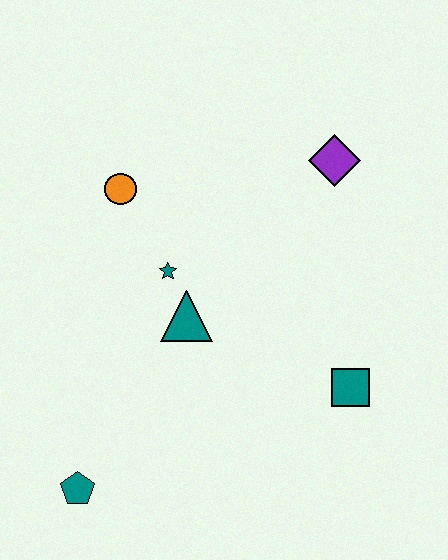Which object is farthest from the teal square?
The orange circle is farthest from the teal square.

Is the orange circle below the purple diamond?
Yes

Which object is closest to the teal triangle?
The teal star is closest to the teal triangle.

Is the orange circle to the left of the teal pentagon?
No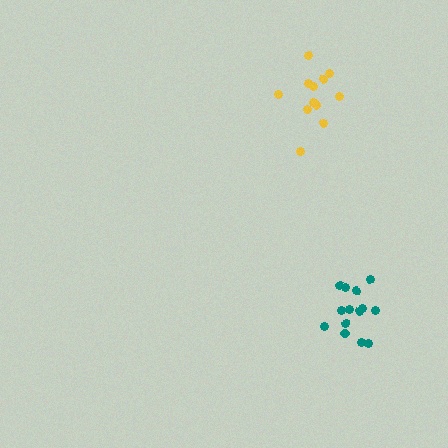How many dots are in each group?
Group 1: 12 dots, Group 2: 14 dots (26 total).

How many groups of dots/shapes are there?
There are 2 groups.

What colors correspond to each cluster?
The clusters are colored: yellow, teal.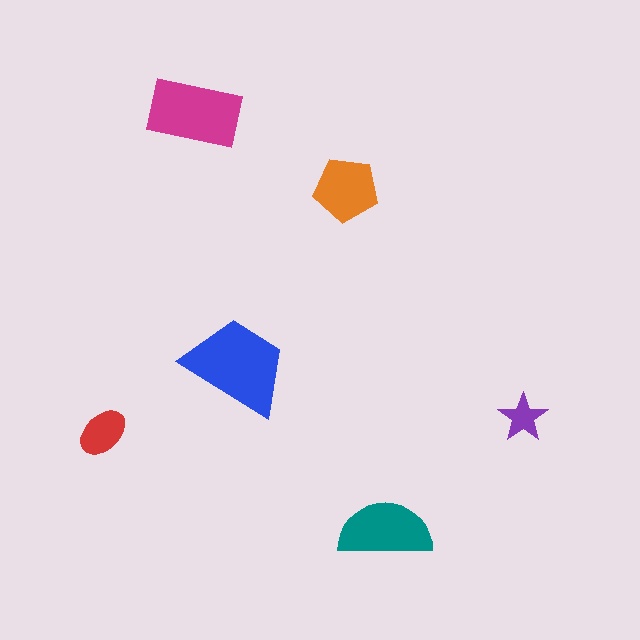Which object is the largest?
The blue trapezoid.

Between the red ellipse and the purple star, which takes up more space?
The red ellipse.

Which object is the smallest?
The purple star.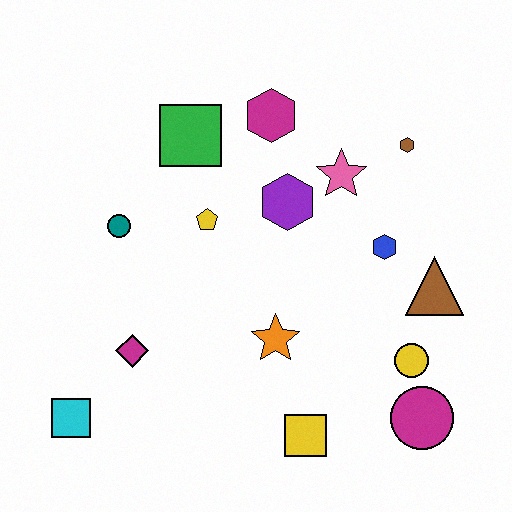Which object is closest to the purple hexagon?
The pink star is closest to the purple hexagon.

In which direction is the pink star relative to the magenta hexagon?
The pink star is to the right of the magenta hexagon.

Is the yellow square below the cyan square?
Yes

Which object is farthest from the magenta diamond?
The brown hexagon is farthest from the magenta diamond.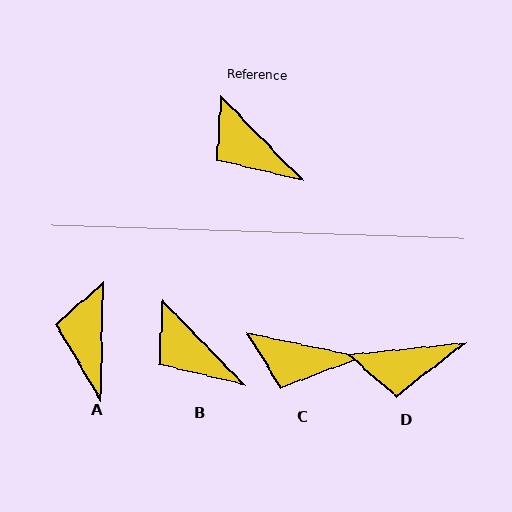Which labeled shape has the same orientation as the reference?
B.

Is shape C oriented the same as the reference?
No, it is off by about 34 degrees.